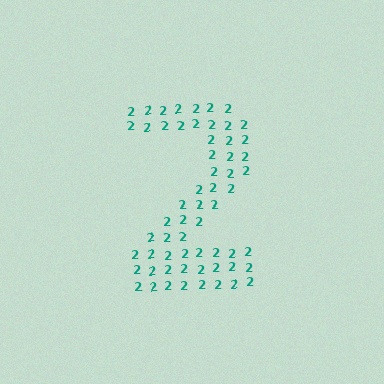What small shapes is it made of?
It is made of small digit 2's.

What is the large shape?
The large shape is the digit 2.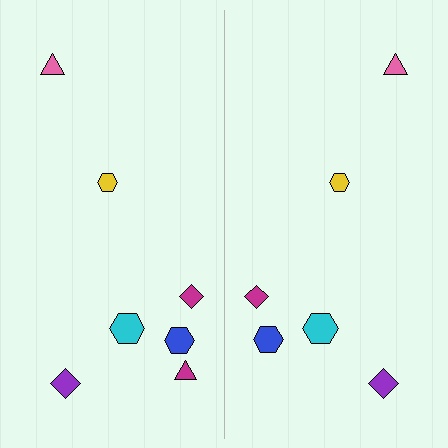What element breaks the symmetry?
A magenta triangle is missing from the right side.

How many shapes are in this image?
There are 13 shapes in this image.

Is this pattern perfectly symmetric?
No, the pattern is not perfectly symmetric. A magenta triangle is missing from the right side.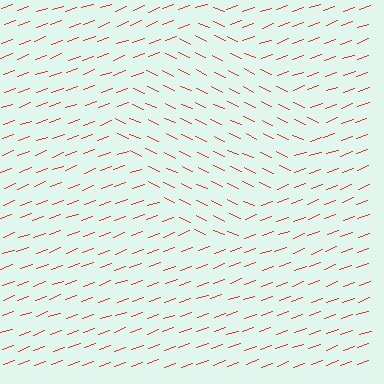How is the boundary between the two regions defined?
The boundary is defined purely by a change in line orientation (approximately 45 degrees difference). All lines are the same color and thickness.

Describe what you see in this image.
The image is filled with small red line segments. A diamond region in the image has lines oriented differently from the surrounding lines, creating a visible texture boundary.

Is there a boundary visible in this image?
Yes, there is a texture boundary formed by a change in line orientation.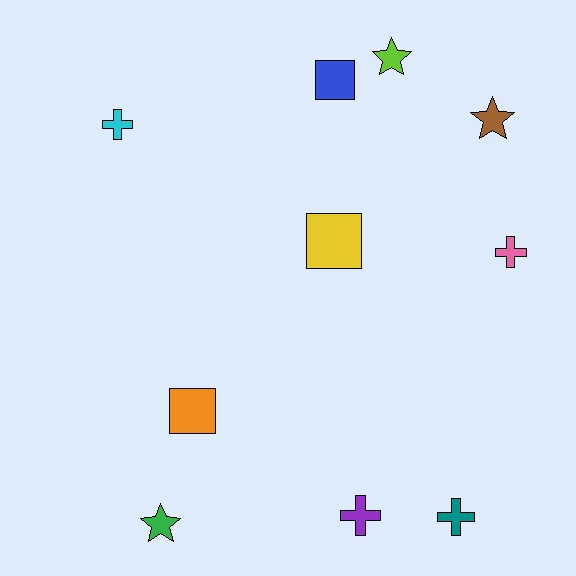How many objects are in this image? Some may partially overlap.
There are 10 objects.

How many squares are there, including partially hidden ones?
There are 3 squares.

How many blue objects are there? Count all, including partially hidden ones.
There is 1 blue object.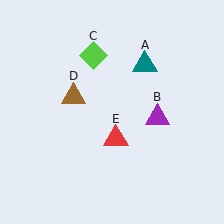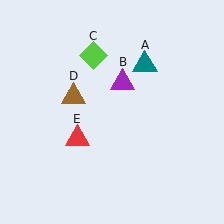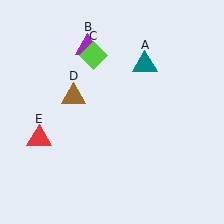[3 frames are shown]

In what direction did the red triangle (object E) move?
The red triangle (object E) moved left.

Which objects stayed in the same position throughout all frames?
Teal triangle (object A) and lime diamond (object C) and brown triangle (object D) remained stationary.